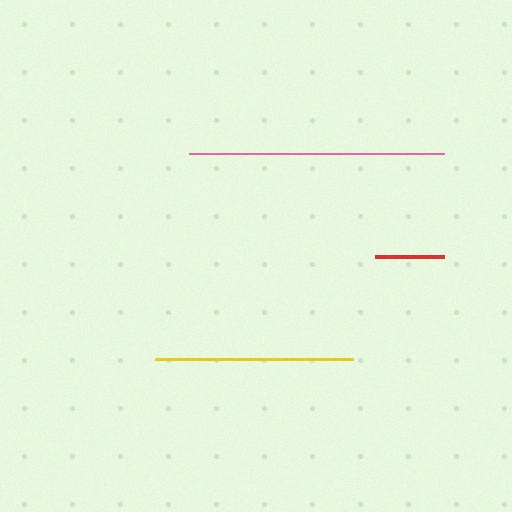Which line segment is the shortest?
The red line is the shortest at approximately 69 pixels.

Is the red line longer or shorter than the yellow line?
The yellow line is longer than the red line.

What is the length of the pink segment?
The pink segment is approximately 255 pixels long.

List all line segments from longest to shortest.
From longest to shortest: pink, yellow, red.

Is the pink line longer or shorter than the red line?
The pink line is longer than the red line.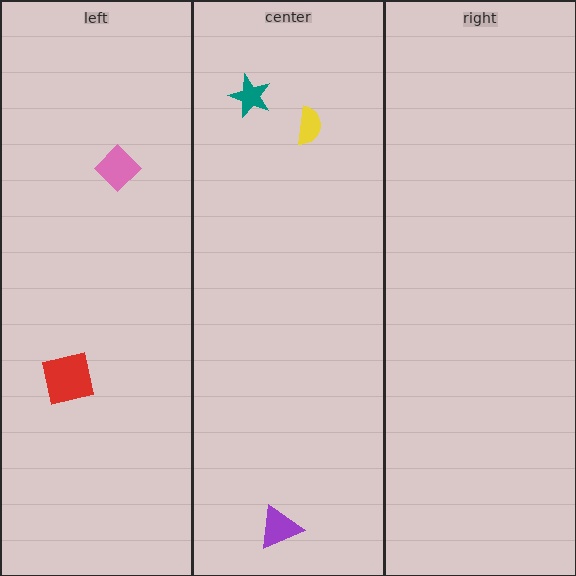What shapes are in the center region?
The purple triangle, the yellow semicircle, the teal star.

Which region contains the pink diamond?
The left region.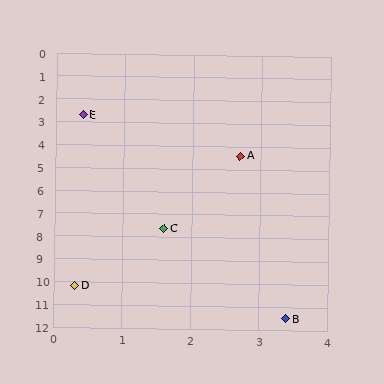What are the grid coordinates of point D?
Point D is at approximately (0.3, 10.2).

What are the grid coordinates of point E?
Point E is at approximately (0.4, 2.7).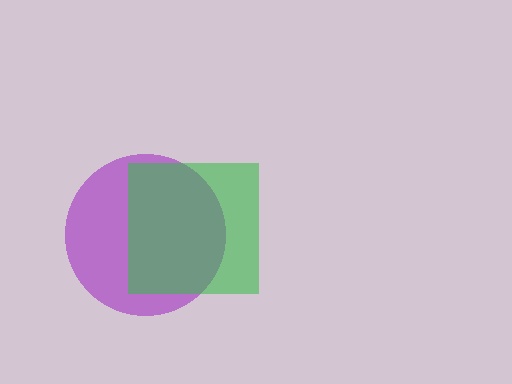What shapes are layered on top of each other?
The layered shapes are: a purple circle, a green square.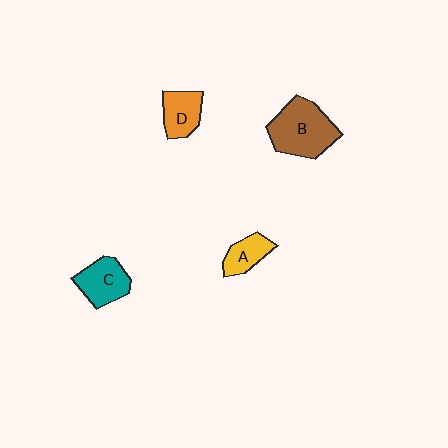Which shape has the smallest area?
Shape A (yellow).